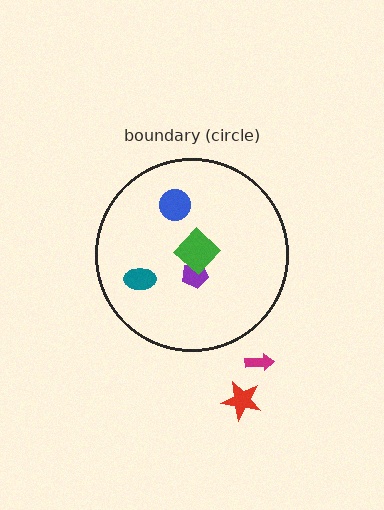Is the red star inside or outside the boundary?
Outside.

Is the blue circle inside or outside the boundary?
Inside.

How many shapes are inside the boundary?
4 inside, 2 outside.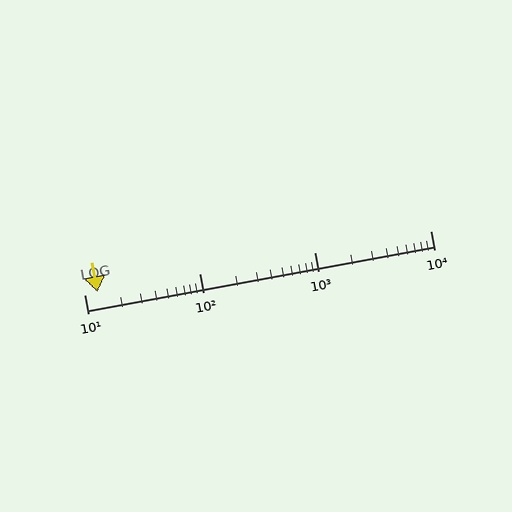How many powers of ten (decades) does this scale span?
The scale spans 3 decades, from 10 to 10000.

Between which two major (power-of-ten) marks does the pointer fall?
The pointer is between 10 and 100.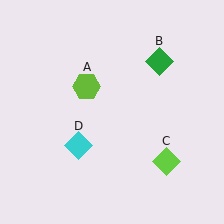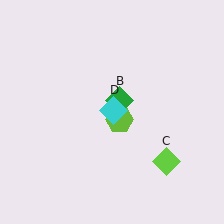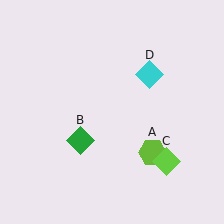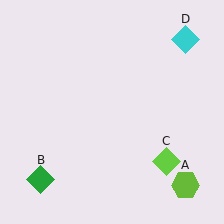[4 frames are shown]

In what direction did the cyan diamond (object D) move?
The cyan diamond (object D) moved up and to the right.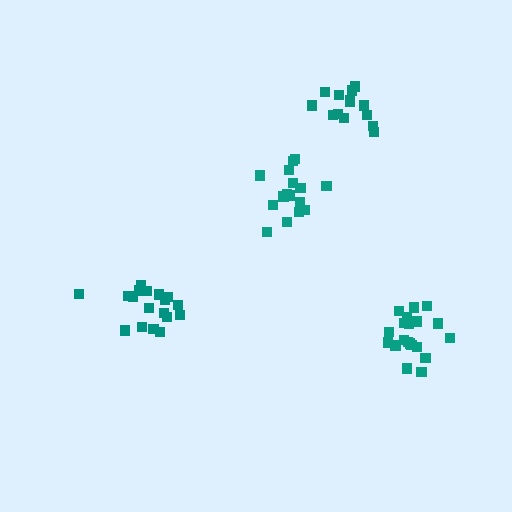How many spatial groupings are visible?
There are 4 spatial groupings.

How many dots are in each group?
Group 1: 16 dots, Group 2: 14 dots, Group 3: 19 dots, Group 4: 20 dots (69 total).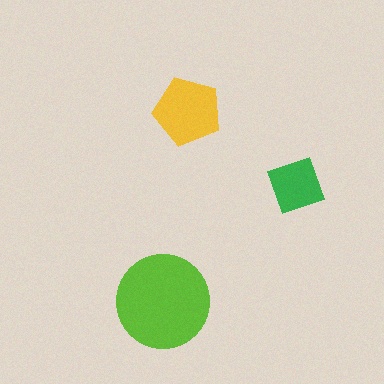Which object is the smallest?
The green square.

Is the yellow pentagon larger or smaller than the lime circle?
Smaller.